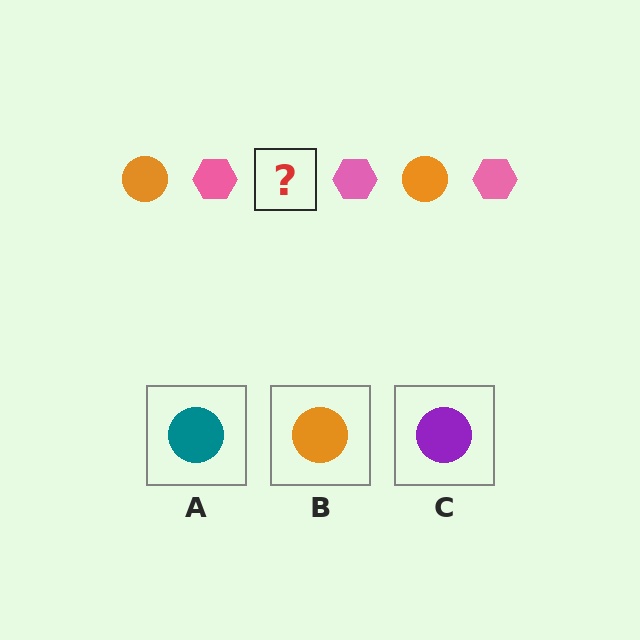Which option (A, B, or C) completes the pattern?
B.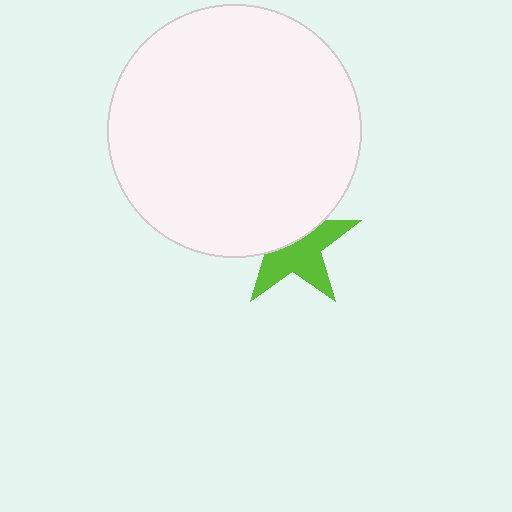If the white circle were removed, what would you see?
You would see the complete lime star.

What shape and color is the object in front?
The object in front is a white circle.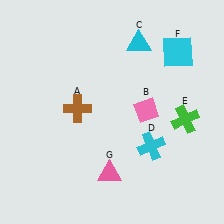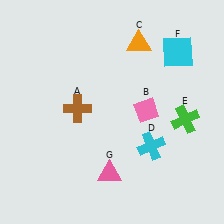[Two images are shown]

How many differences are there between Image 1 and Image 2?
There is 1 difference between the two images.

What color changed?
The triangle (C) changed from cyan in Image 1 to orange in Image 2.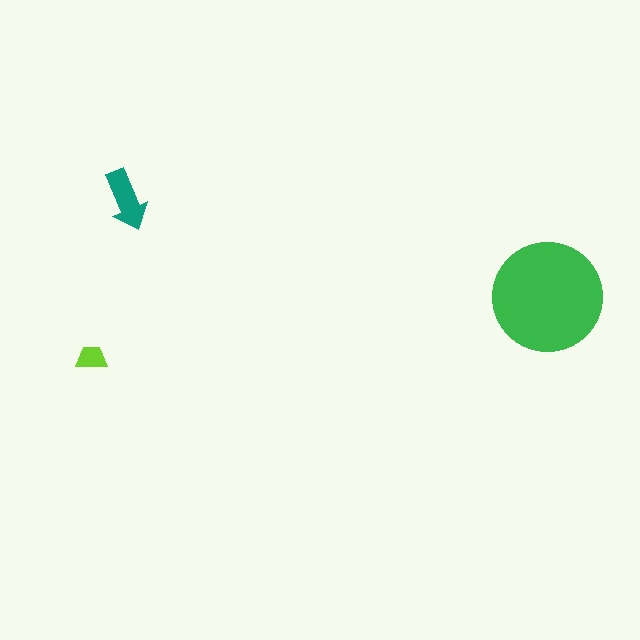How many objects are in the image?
There are 3 objects in the image.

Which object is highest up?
The teal arrow is topmost.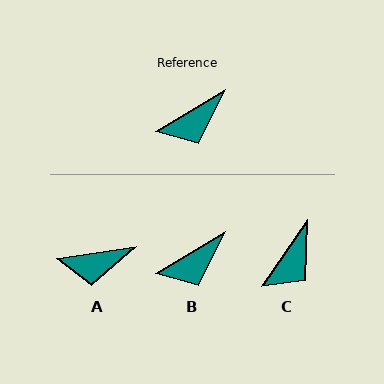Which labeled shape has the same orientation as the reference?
B.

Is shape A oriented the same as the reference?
No, it is off by about 23 degrees.